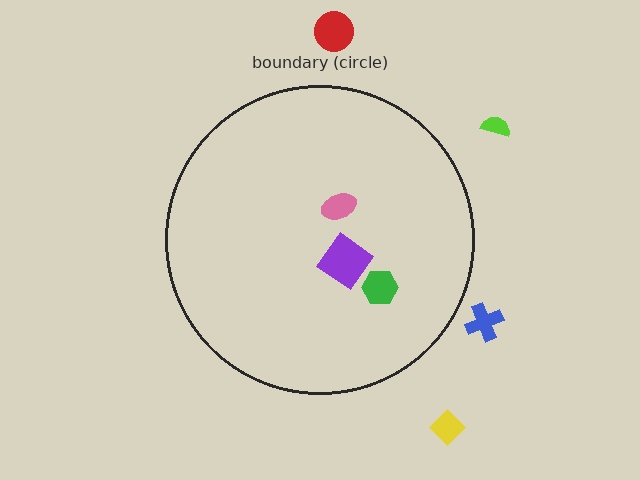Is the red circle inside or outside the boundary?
Outside.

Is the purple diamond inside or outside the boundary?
Inside.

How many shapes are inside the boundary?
3 inside, 4 outside.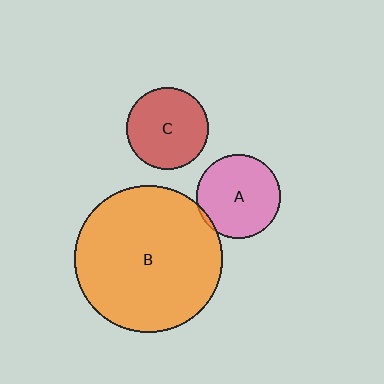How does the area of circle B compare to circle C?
Approximately 3.2 times.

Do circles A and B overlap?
Yes.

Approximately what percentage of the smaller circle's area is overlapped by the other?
Approximately 5%.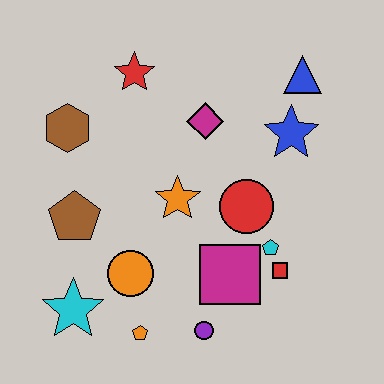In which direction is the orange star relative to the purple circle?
The orange star is above the purple circle.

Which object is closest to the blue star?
The blue triangle is closest to the blue star.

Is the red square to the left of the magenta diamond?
No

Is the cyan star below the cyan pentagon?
Yes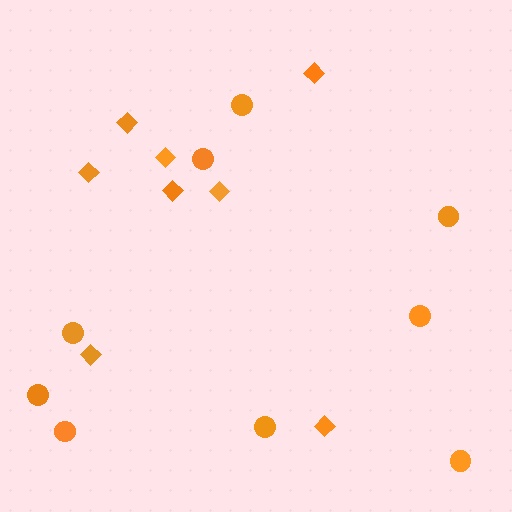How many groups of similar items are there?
There are 2 groups: one group of diamonds (8) and one group of circles (9).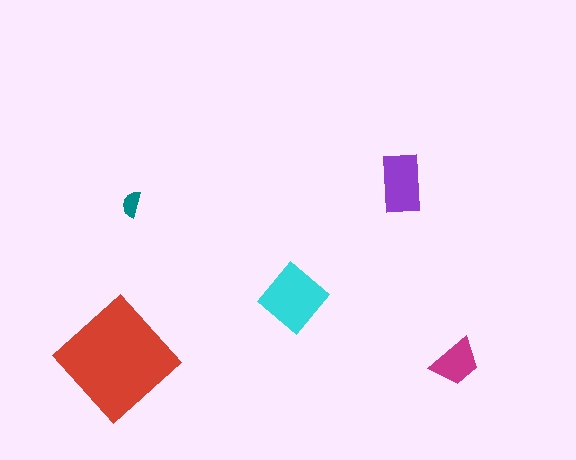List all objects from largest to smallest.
The red diamond, the cyan diamond, the purple rectangle, the magenta trapezoid, the teal semicircle.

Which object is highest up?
The purple rectangle is topmost.